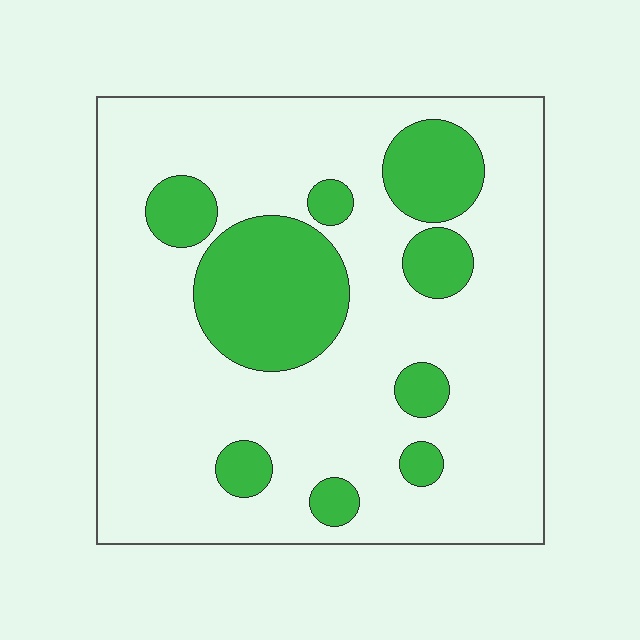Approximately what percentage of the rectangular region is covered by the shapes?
Approximately 25%.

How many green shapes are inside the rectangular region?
9.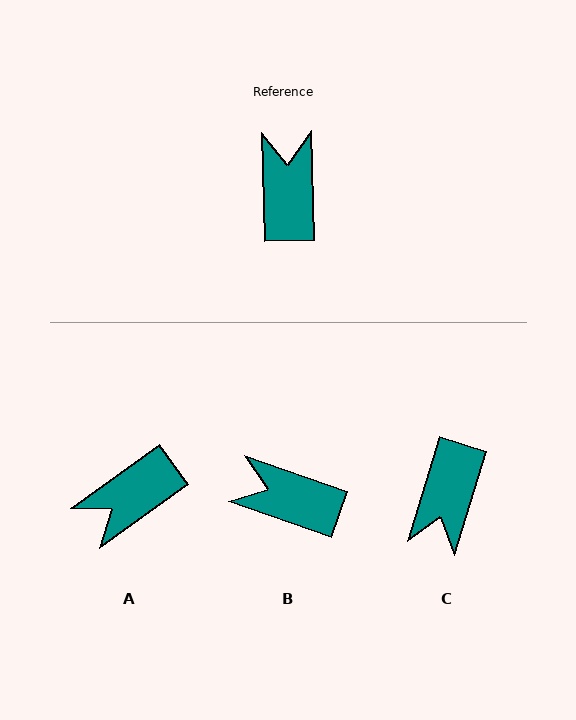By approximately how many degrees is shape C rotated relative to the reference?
Approximately 161 degrees counter-clockwise.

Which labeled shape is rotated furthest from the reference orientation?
C, about 161 degrees away.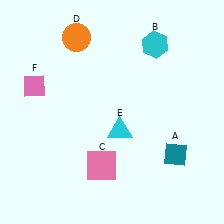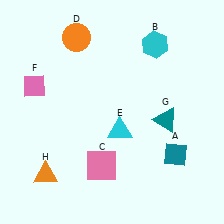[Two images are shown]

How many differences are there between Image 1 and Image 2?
There are 2 differences between the two images.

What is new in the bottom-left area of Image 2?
An orange triangle (H) was added in the bottom-left area of Image 2.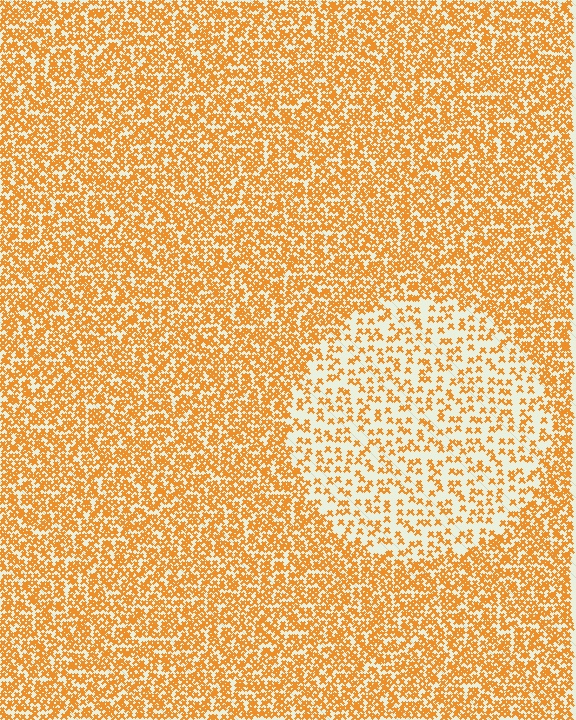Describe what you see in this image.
The image contains small orange elements arranged at two different densities. A circle-shaped region is visible where the elements are less densely packed than the surrounding area.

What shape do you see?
I see a circle.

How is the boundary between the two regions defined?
The boundary is defined by a change in element density (approximately 2.3x ratio). All elements are the same color, size, and shape.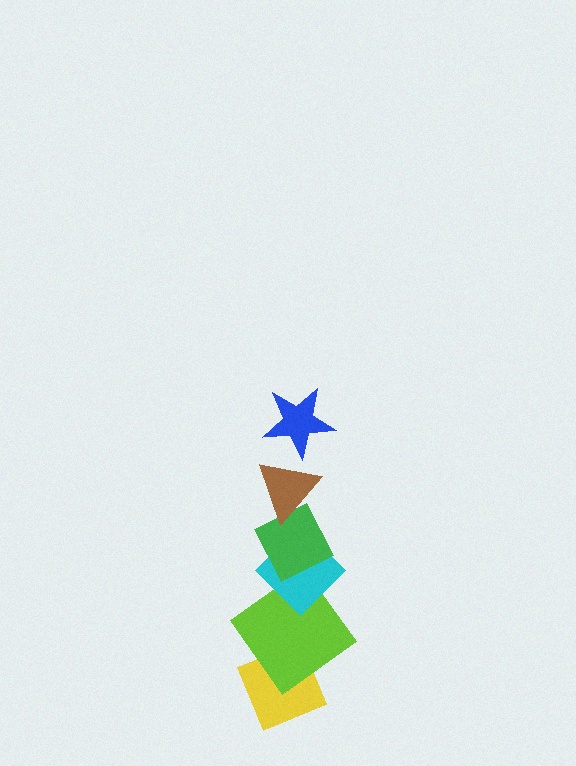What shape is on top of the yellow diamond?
The lime diamond is on top of the yellow diamond.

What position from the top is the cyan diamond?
The cyan diamond is 4th from the top.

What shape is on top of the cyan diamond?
The green diamond is on top of the cyan diamond.